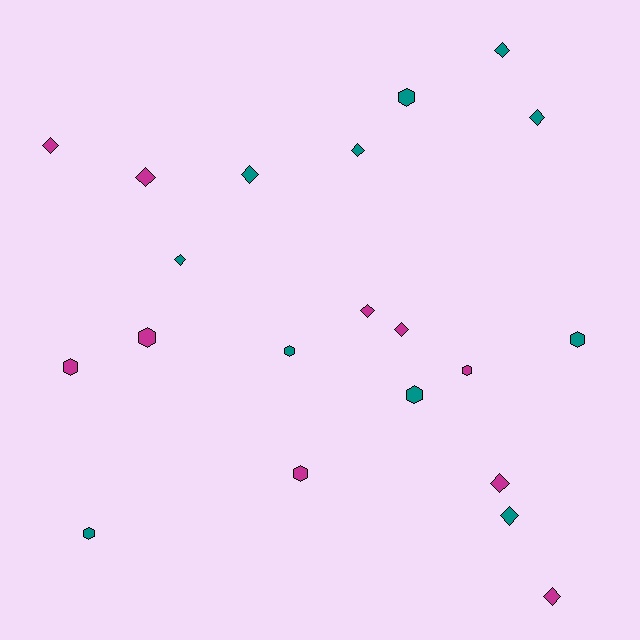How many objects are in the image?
There are 21 objects.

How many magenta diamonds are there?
There are 6 magenta diamonds.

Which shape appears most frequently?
Diamond, with 12 objects.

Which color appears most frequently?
Teal, with 11 objects.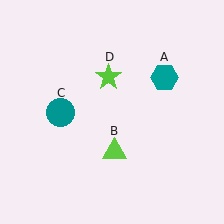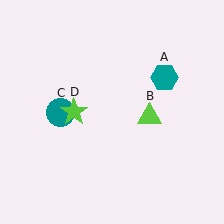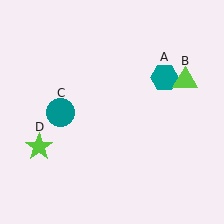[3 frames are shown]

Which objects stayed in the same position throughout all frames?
Teal hexagon (object A) and teal circle (object C) remained stationary.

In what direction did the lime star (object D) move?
The lime star (object D) moved down and to the left.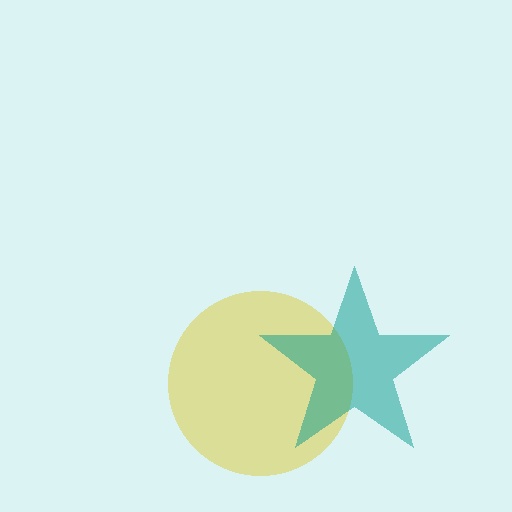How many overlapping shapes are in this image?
There are 2 overlapping shapes in the image.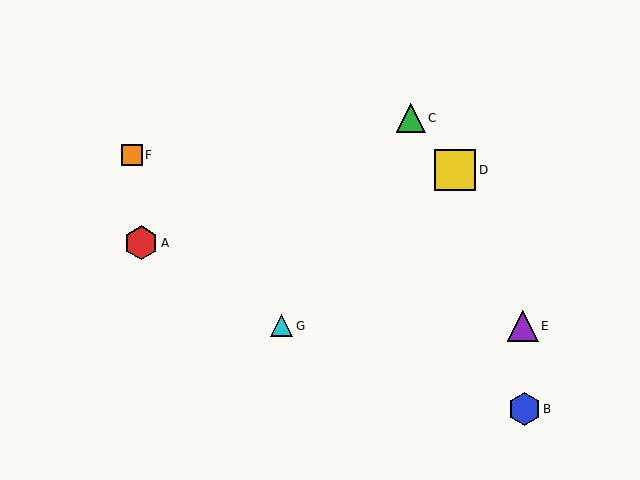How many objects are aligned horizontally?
2 objects (E, G) are aligned horizontally.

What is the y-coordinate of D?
Object D is at y≈170.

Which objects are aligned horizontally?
Objects E, G are aligned horizontally.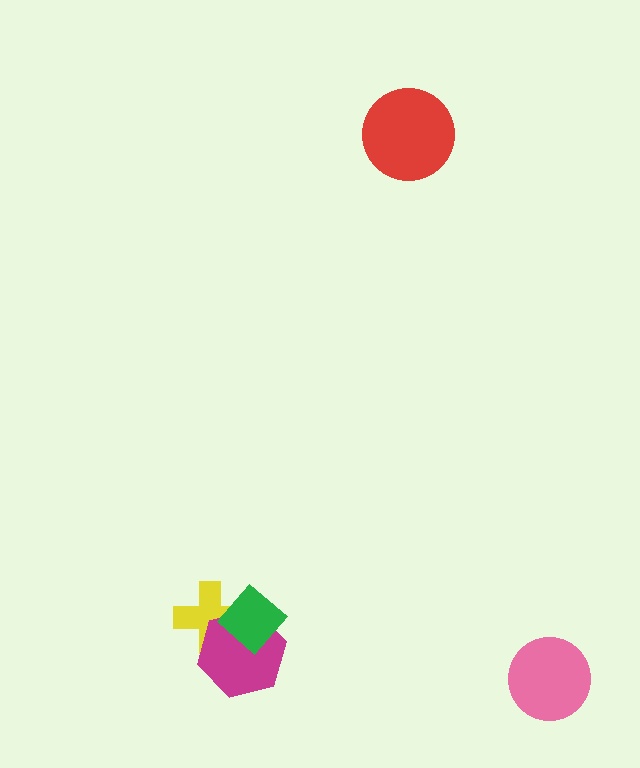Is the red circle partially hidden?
No, no other shape covers it.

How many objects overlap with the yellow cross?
2 objects overlap with the yellow cross.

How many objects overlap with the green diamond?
2 objects overlap with the green diamond.